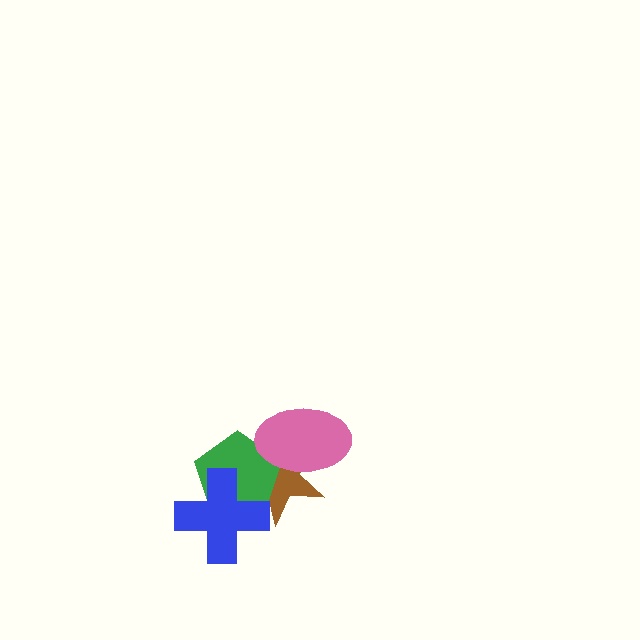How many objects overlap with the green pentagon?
3 objects overlap with the green pentagon.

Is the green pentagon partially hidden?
Yes, it is partially covered by another shape.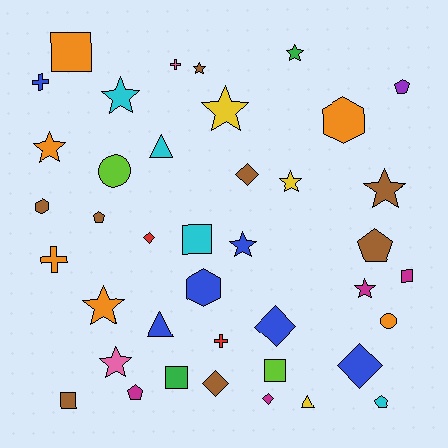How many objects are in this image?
There are 40 objects.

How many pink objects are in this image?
There are 2 pink objects.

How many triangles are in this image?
There are 3 triangles.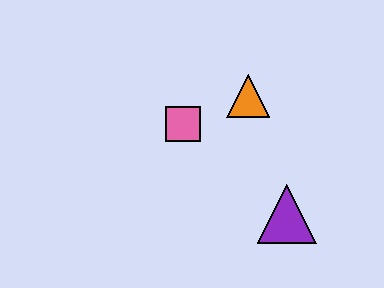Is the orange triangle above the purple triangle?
Yes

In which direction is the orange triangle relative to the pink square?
The orange triangle is to the right of the pink square.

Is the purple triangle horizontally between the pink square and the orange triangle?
No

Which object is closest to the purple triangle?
The orange triangle is closest to the purple triangle.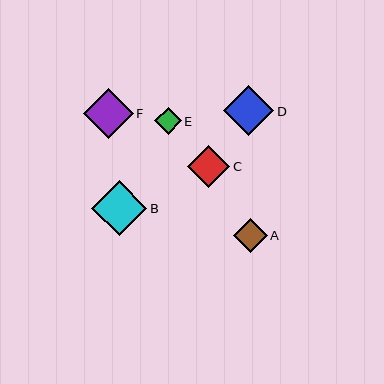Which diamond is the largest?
Diamond B is the largest with a size of approximately 55 pixels.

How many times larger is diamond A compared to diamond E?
Diamond A is approximately 1.3 times the size of diamond E.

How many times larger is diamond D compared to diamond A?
Diamond D is approximately 1.5 times the size of diamond A.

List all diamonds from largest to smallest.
From largest to smallest: B, D, F, C, A, E.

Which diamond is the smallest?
Diamond E is the smallest with a size of approximately 27 pixels.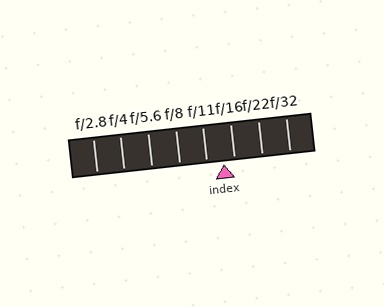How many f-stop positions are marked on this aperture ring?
There are 8 f-stop positions marked.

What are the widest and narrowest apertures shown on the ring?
The widest aperture shown is f/2.8 and the narrowest is f/32.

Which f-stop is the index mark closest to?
The index mark is closest to f/16.